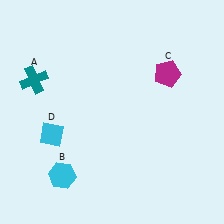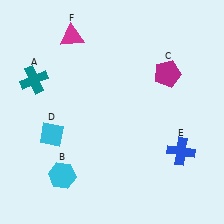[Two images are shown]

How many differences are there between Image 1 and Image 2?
There are 2 differences between the two images.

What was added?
A blue cross (E), a magenta triangle (F) were added in Image 2.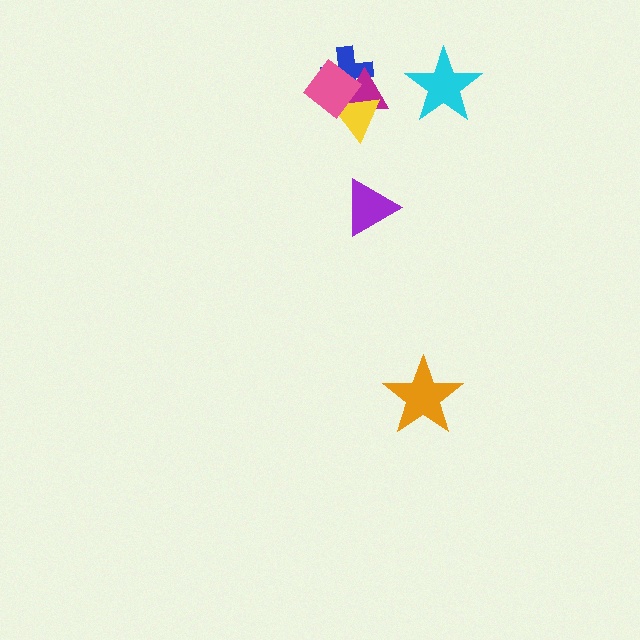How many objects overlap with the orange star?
0 objects overlap with the orange star.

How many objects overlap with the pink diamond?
3 objects overlap with the pink diamond.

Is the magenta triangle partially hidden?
Yes, it is partially covered by another shape.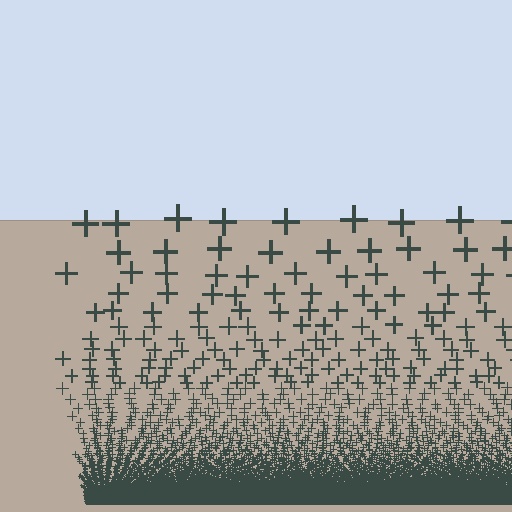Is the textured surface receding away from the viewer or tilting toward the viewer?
The surface appears to tilt toward the viewer. Texture elements get larger and sparser toward the top.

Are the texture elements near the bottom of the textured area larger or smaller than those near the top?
Smaller. The gradient is inverted — elements near the bottom are smaller and denser.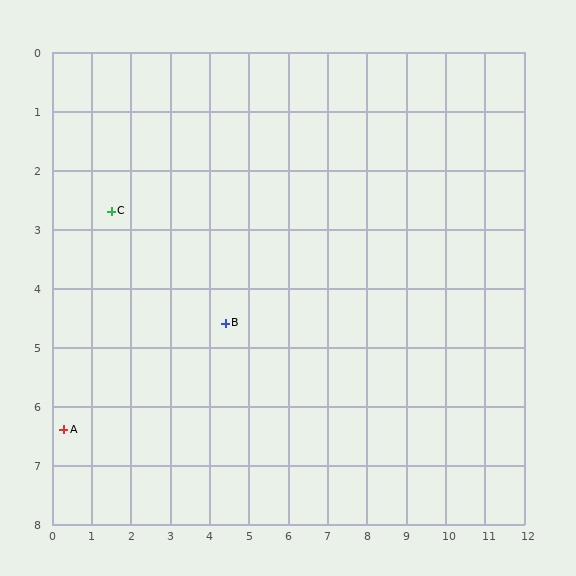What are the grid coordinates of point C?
Point C is at approximately (1.5, 2.7).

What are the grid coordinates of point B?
Point B is at approximately (4.4, 4.6).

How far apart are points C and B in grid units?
Points C and B are about 3.5 grid units apart.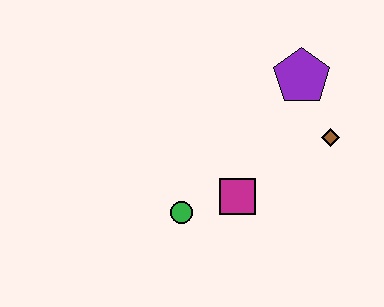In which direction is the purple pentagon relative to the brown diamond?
The purple pentagon is above the brown diamond.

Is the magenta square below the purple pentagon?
Yes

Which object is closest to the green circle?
The magenta square is closest to the green circle.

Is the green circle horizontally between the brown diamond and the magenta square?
No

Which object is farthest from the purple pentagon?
The green circle is farthest from the purple pentagon.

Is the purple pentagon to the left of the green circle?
No